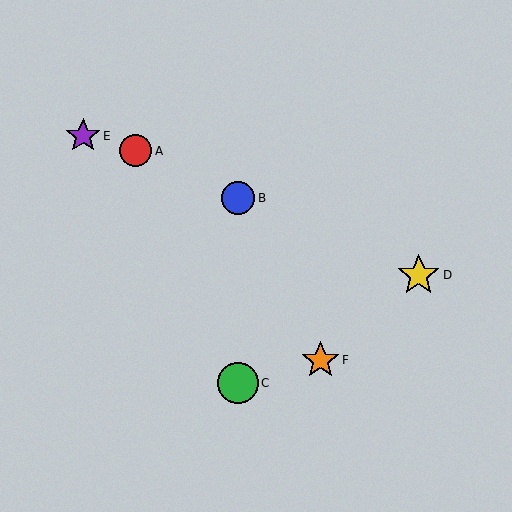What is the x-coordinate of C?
Object C is at x≈238.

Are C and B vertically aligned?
Yes, both are at x≈238.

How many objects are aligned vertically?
2 objects (B, C) are aligned vertically.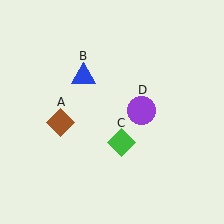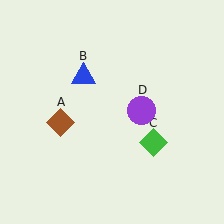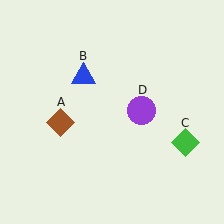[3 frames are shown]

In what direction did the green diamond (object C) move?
The green diamond (object C) moved right.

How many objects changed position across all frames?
1 object changed position: green diamond (object C).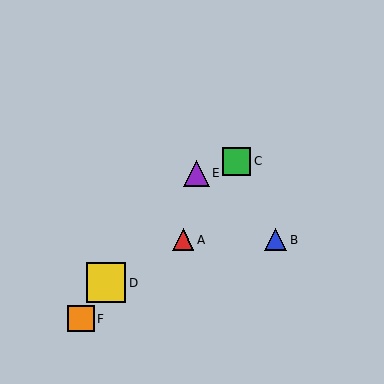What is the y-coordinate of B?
Object B is at y≈240.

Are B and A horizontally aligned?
Yes, both are at y≈240.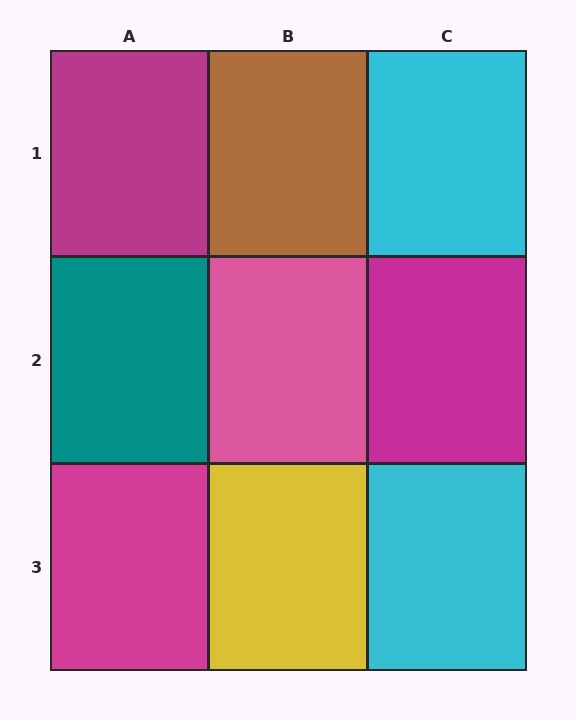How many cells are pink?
1 cell is pink.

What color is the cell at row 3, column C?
Cyan.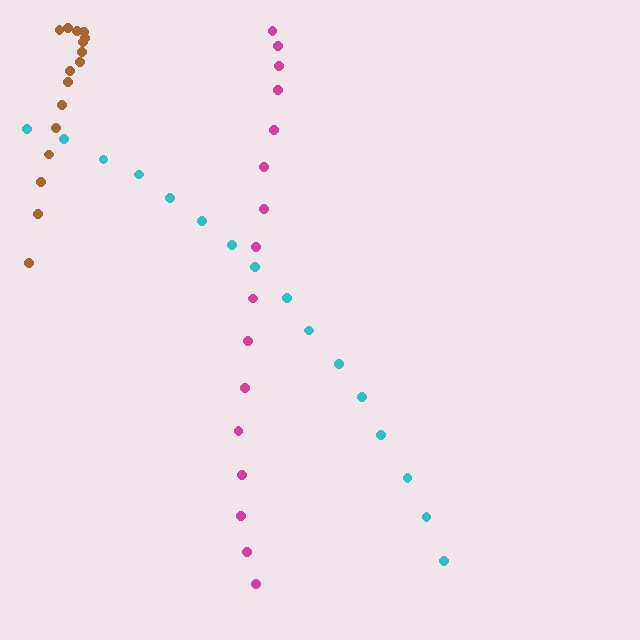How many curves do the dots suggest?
There are 3 distinct paths.